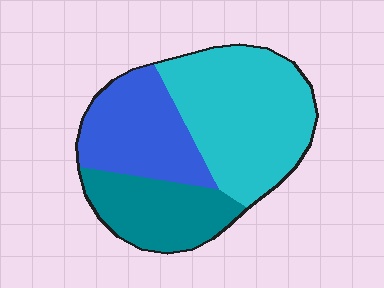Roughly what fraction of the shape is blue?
Blue covers about 30% of the shape.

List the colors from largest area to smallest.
From largest to smallest: cyan, blue, teal.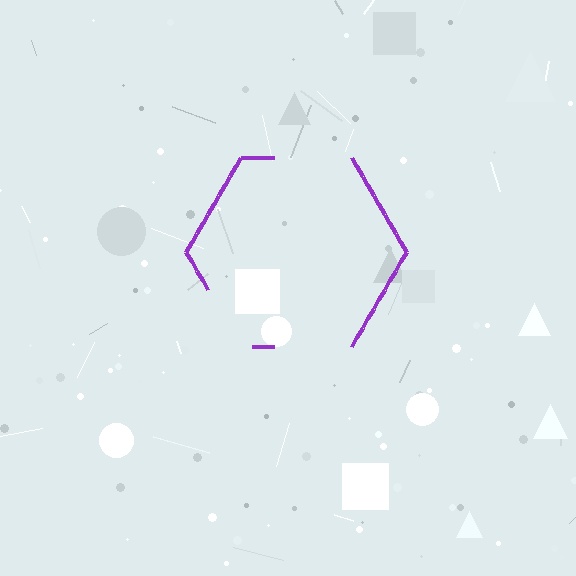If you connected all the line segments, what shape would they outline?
They would outline a hexagon.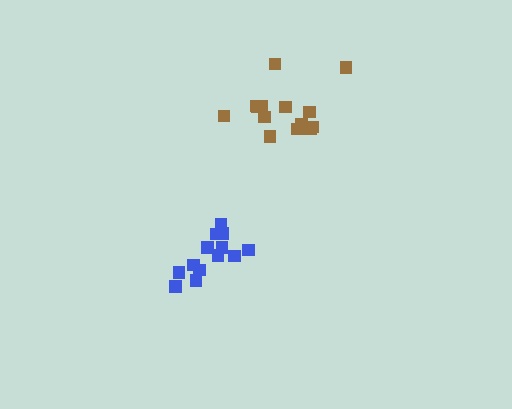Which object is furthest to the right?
The brown cluster is rightmost.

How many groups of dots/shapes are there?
There are 2 groups.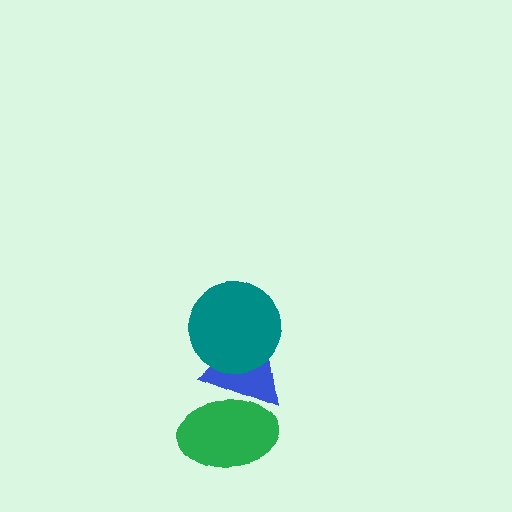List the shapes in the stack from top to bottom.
From top to bottom: the teal circle, the blue triangle, the green ellipse.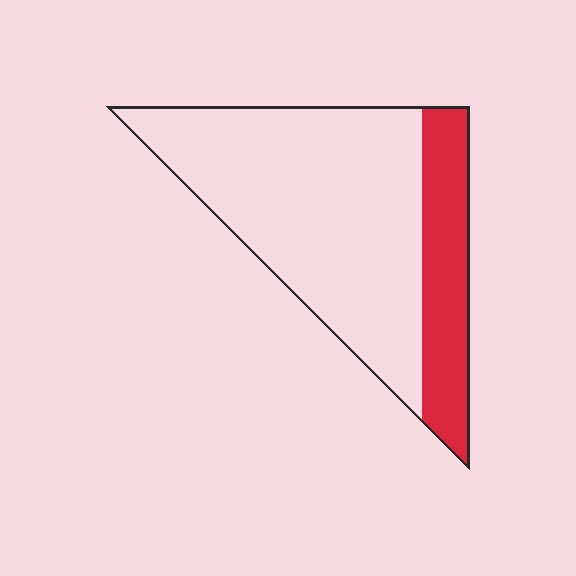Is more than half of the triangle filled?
No.